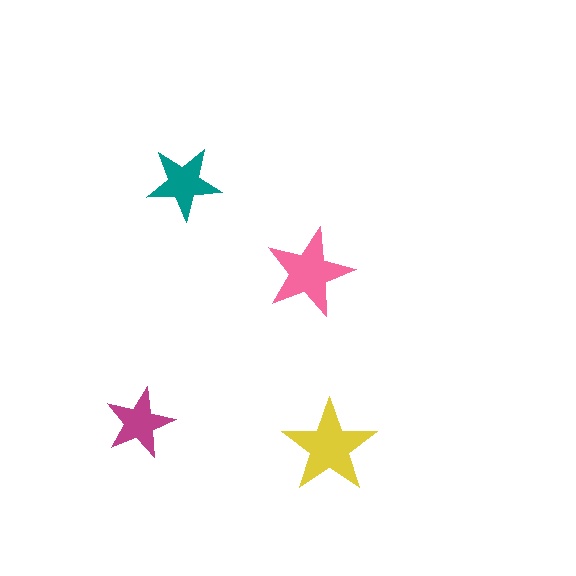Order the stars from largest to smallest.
the yellow one, the pink one, the teal one, the magenta one.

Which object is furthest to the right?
The yellow star is rightmost.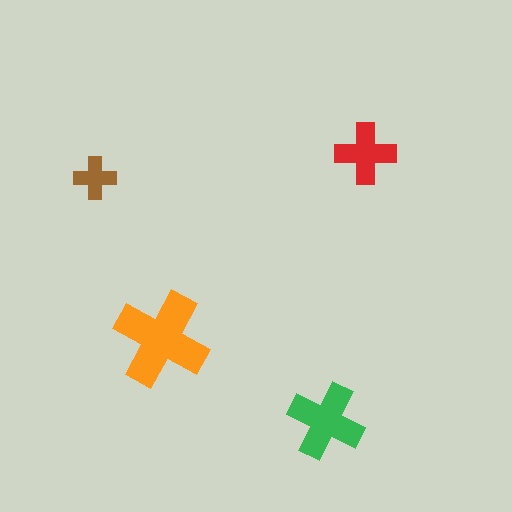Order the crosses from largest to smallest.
the orange one, the green one, the red one, the brown one.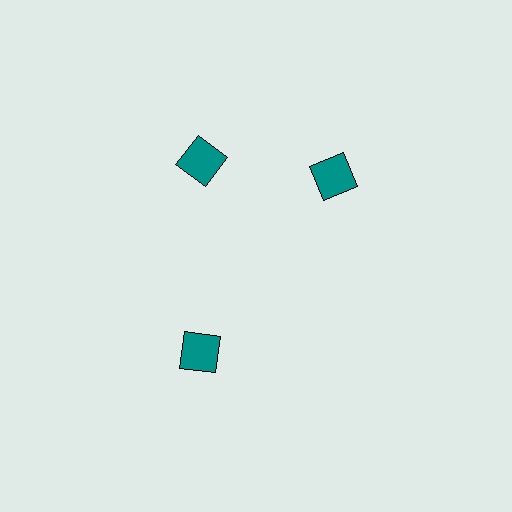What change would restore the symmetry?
The symmetry would be restored by rotating it back into even spacing with its neighbors so that all 3 squares sit at equal angles and equal distance from the center.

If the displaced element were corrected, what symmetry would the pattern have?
It would have 3-fold rotational symmetry — the pattern would map onto itself every 120 degrees.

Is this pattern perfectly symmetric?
No. The 3 teal squares are arranged in a ring, but one element near the 3 o'clock position is rotated out of alignment along the ring, breaking the 3-fold rotational symmetry.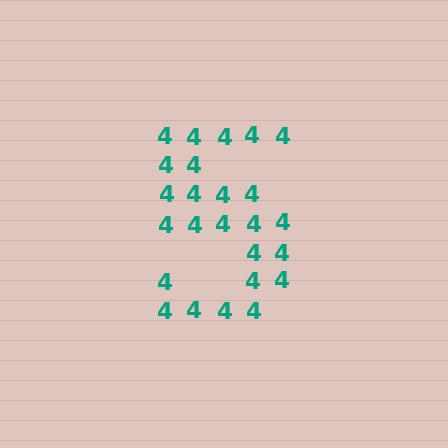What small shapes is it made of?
It is made of small digit 4's.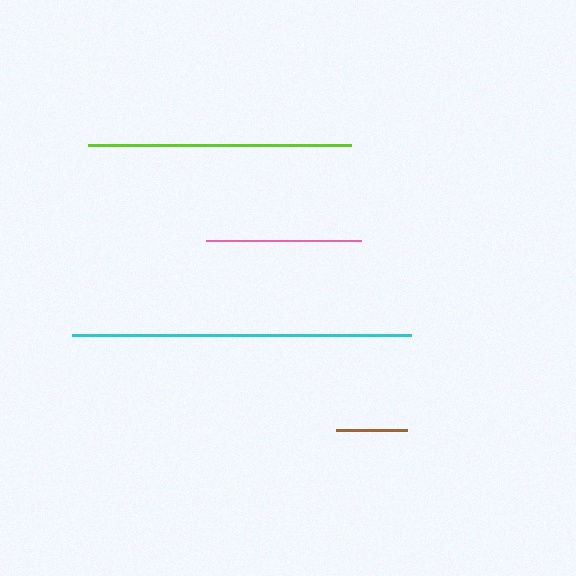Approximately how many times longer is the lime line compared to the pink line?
The lime line is approximately 1.7 times the length of the pink line.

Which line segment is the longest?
The cyan line is the longest at approximately 339 pixels.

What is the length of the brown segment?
The brown segment is approximately 71 pixels long.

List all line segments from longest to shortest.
From longest to shortest: cyan, lime, pink, brown.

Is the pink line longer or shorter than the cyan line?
The cyan line is longer than the pink line.